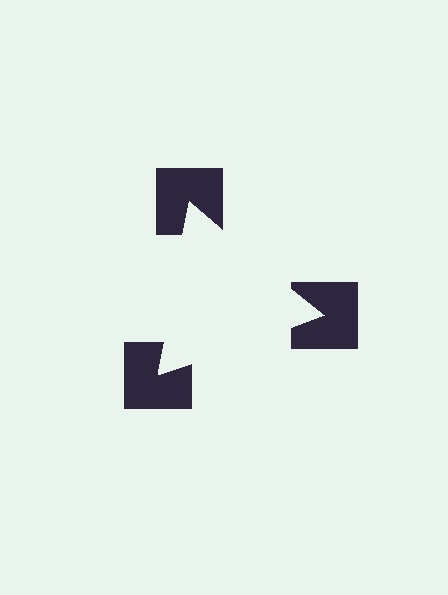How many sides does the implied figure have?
3 sides.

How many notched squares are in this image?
There are 3 — one at each vertex of the illusory triangle.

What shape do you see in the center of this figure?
An illusory triangle — its edges are inferred from the aligned wedge cuts in the notched squares, not physically drawn.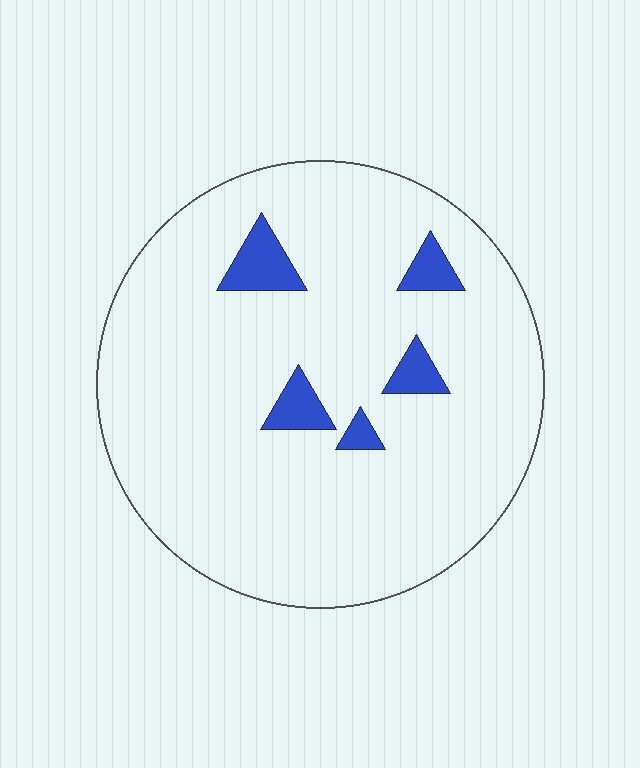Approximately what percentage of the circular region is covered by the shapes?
Approximately 5%.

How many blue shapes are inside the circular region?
5.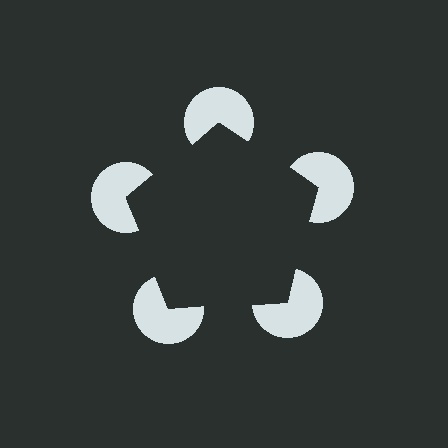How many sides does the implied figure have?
5 sides.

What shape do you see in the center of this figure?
An illusory pentagon — its edges are inferred from the aligned wedge cuts in the pac-man discs, not physically drawn.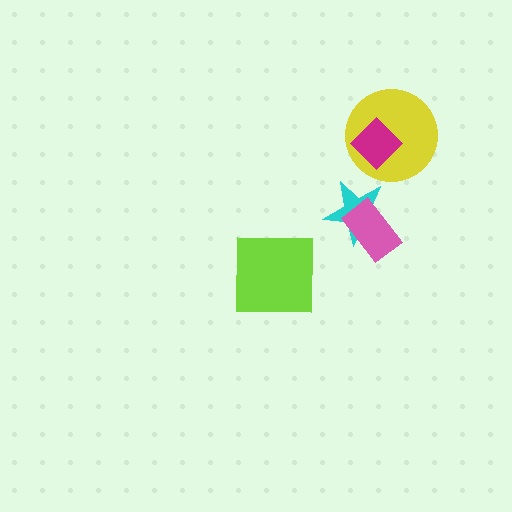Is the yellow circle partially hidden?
Yes, it is partially covered by another shape.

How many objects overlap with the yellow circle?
1 object overlaps with the yellow circle.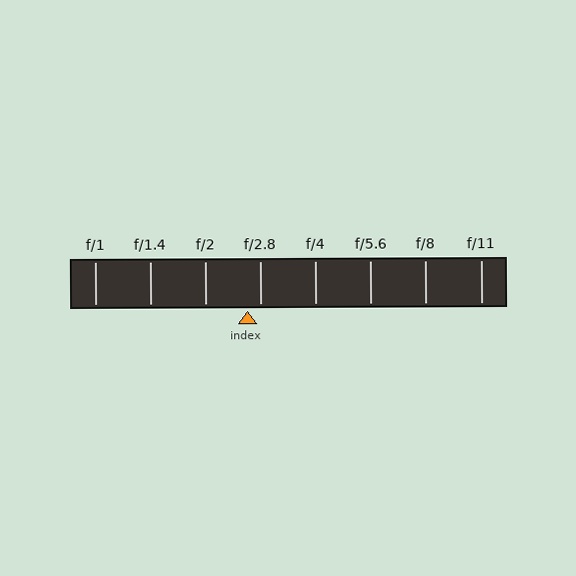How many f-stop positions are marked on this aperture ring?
There are 8 f-stop positions marked.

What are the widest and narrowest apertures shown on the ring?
The widest aperture shown is f/1 and the narrowest is f/11.